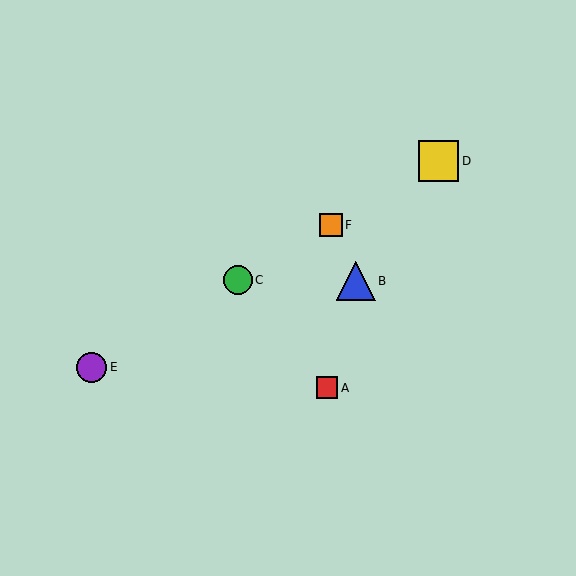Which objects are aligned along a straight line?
Objects C, D, E, F are aligned along a straight line.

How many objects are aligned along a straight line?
4 objects (C, D, E, F) are aligned along a straight line.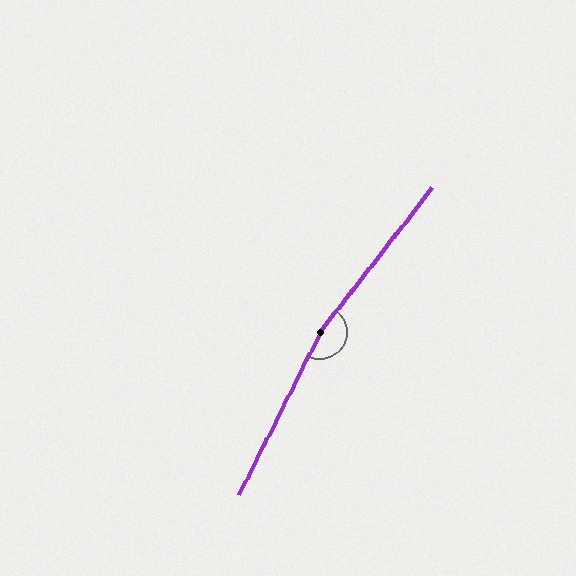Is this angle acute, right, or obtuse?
It is obtuse.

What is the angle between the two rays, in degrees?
Approximately 169 degrees.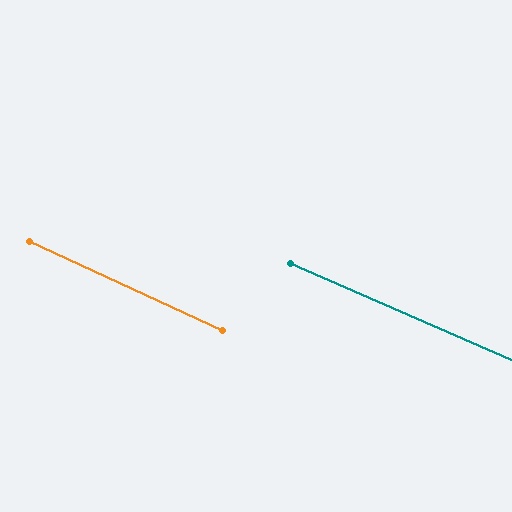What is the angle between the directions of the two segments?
Approximately 1 degree.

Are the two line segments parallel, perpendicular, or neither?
Parallel — their directions differ by only 1.1°.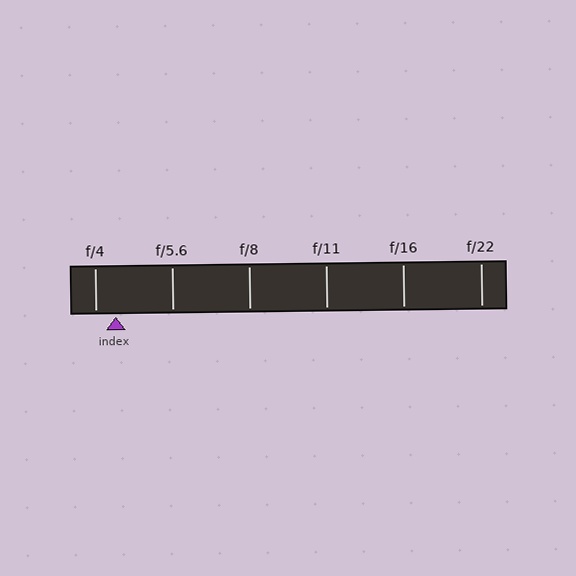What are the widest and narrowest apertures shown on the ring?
The widest aperture shown is f/4 and the narrowest is f/22.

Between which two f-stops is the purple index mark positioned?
The index mark is between f/4 and f/5.6.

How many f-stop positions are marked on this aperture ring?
There are 6 f-stop positions marked.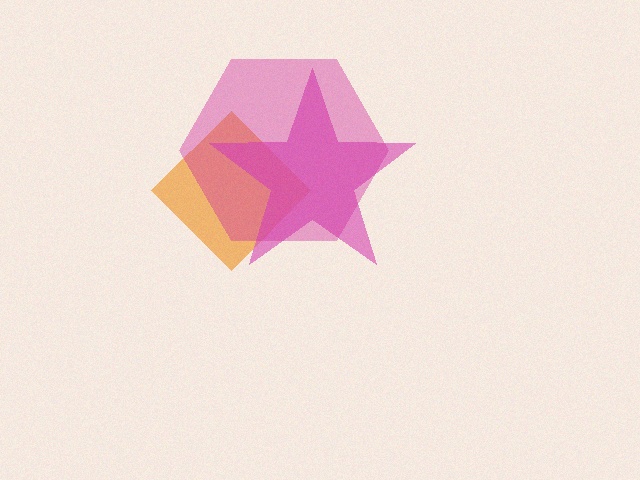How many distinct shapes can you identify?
There are 3 distinct shapes: an orange diamond, a pink star, a magenta hexagon.